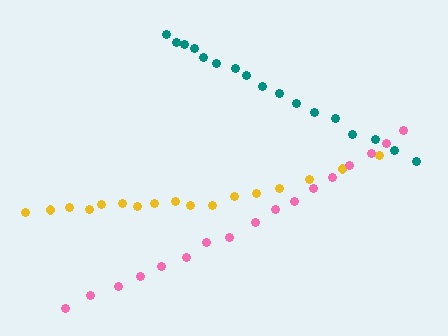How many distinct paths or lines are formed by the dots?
There are 3 distinct paths.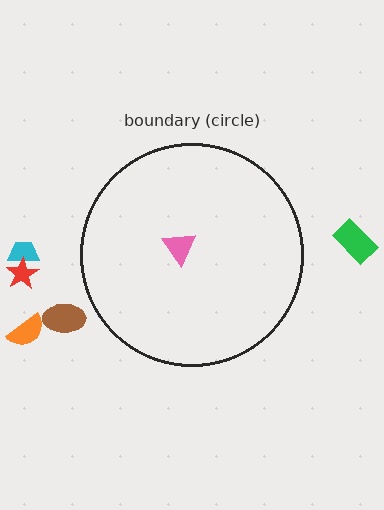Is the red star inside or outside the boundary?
Outside.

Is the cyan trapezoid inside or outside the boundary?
Outside.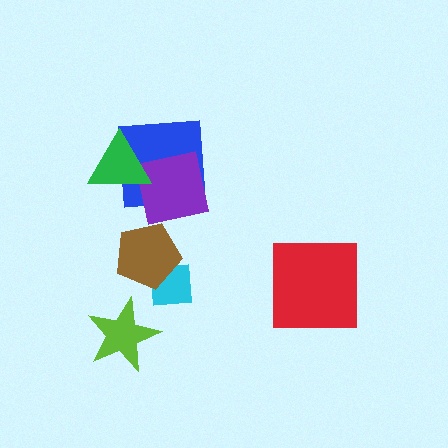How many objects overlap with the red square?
0 objects overlap with the red square.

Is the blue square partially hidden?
Yes, it is partially covered by another shape.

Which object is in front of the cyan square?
The brown pentagon is in front of the cyan square.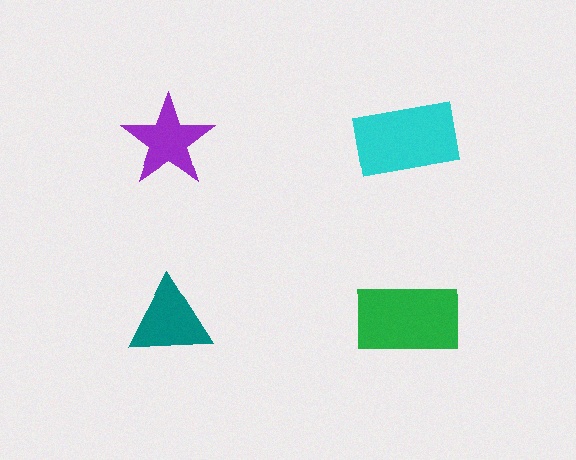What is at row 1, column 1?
A purple star.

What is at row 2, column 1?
A teal triangle.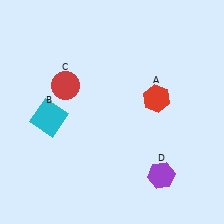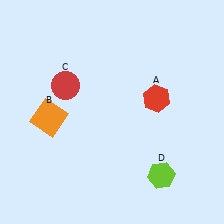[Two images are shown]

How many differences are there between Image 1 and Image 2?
There are 2 differences between the two images.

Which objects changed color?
B changed from cyan to orange. D changed from purple to lime.